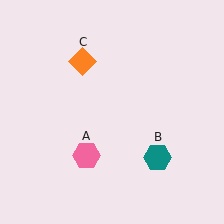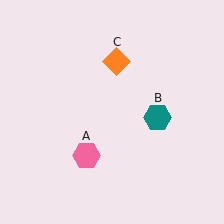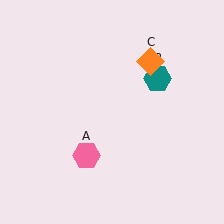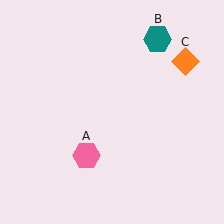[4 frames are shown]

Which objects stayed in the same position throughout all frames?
Pink hexagon (object A) remained stationary.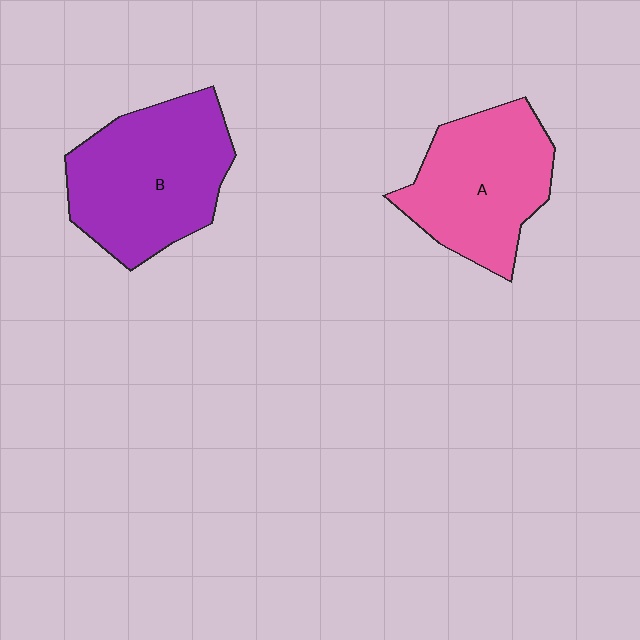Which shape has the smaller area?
Shape A (pink).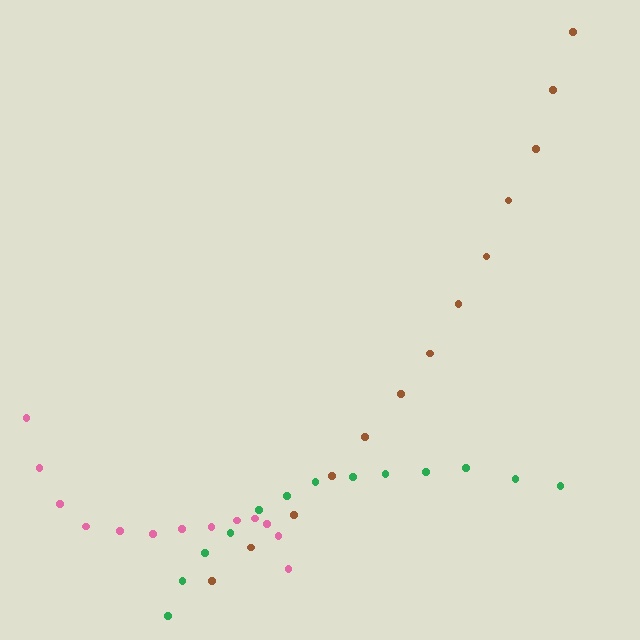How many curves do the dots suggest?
There are 3 distinct paths.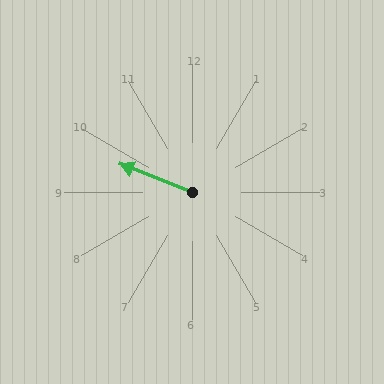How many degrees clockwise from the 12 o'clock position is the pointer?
Approximately 291 degrees.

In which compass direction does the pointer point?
West.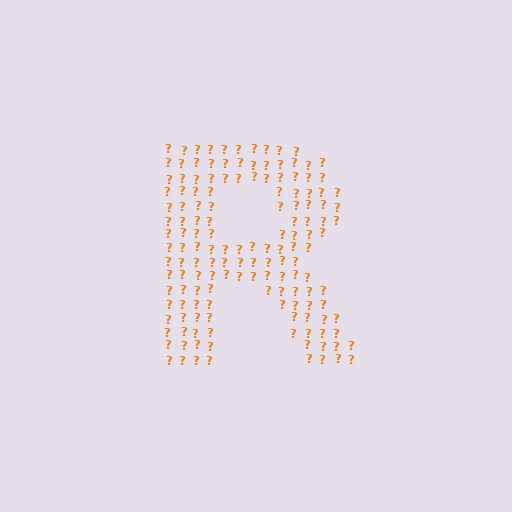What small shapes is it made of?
It is made of small question marks.